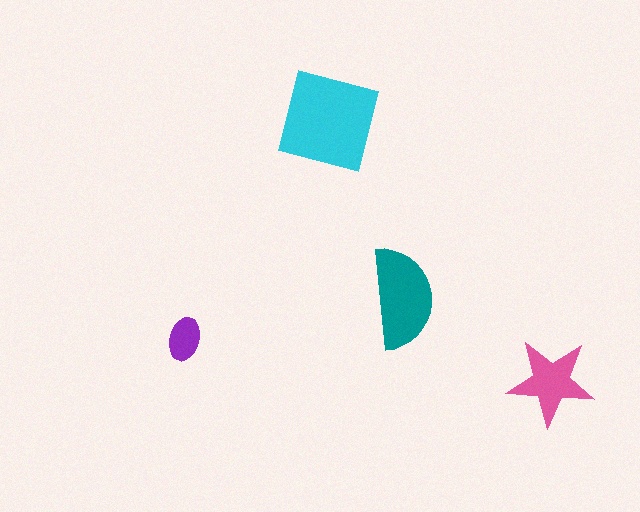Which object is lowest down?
The pink star is bottommost.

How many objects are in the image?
There are 4 objects in the image.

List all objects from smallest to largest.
The purple ellipse, the pink star, the teal semicircle, the cyan square.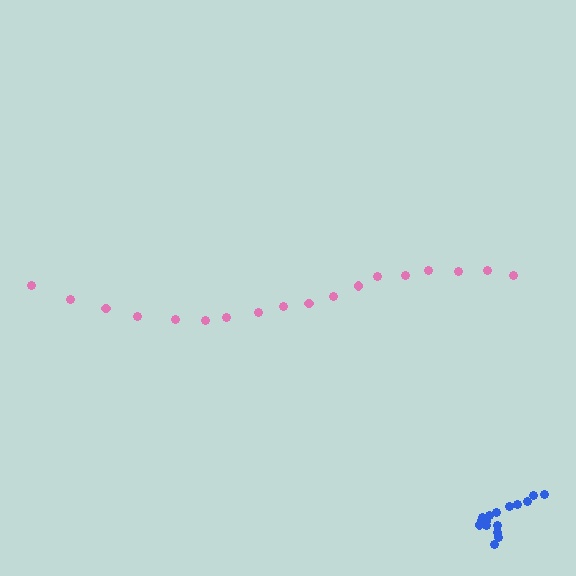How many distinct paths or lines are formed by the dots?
There are 2 distinct paths.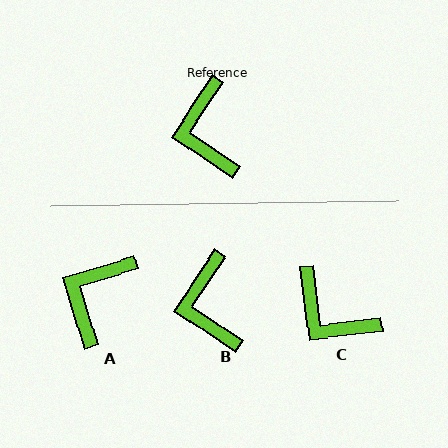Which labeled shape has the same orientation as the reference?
B.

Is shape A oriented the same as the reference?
No, it is off by about 39 degrees.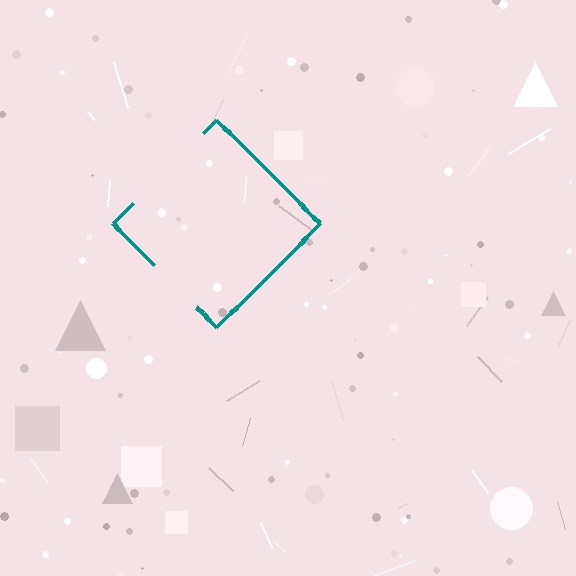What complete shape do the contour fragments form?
The contour fragments form a diamond.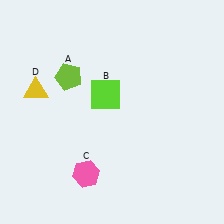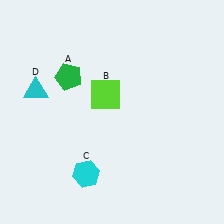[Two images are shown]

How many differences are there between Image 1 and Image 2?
There are 3 differences between the two images.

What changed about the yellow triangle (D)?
In Image 1, D is yellow. In Image 2, it changed to cyan.